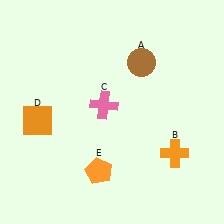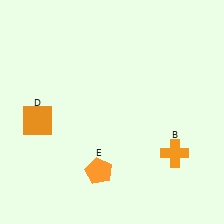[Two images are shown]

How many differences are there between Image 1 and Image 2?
There are 2 differences between the two images.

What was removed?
The brown circle (A), the pink cross (C) were removed in Image 2.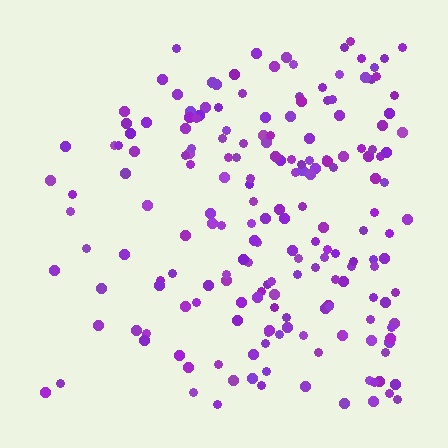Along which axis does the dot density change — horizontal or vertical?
Horizontal.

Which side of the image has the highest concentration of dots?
The right.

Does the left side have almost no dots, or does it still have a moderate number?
Still a moderate number, just noticeably fewer than the right.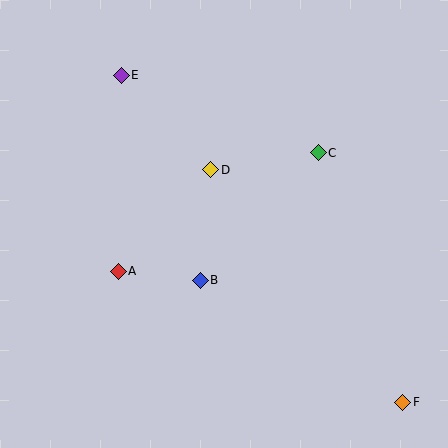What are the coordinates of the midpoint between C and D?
The midpoint between C and D is at (265, 161).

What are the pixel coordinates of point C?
Point C is at (318, 153).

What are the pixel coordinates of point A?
Point A is at (118, 272).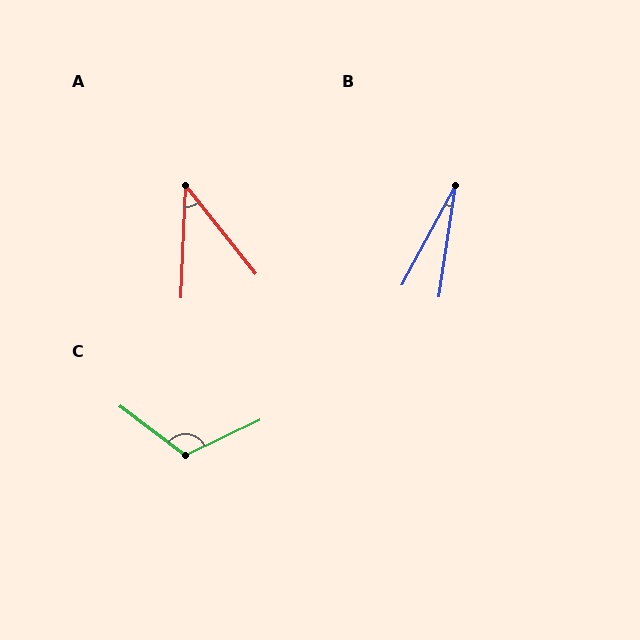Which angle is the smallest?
B, at approximately 20 degrees.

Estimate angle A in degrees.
Approximately 40 degrees.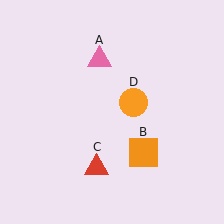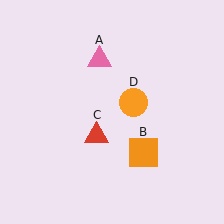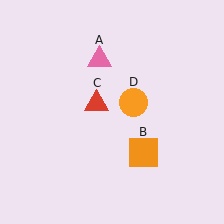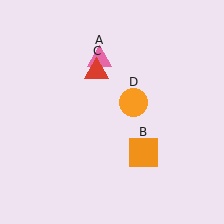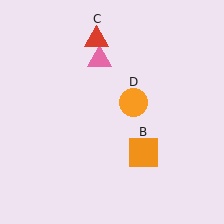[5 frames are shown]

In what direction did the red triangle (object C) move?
The red triangle (object C) moved up.